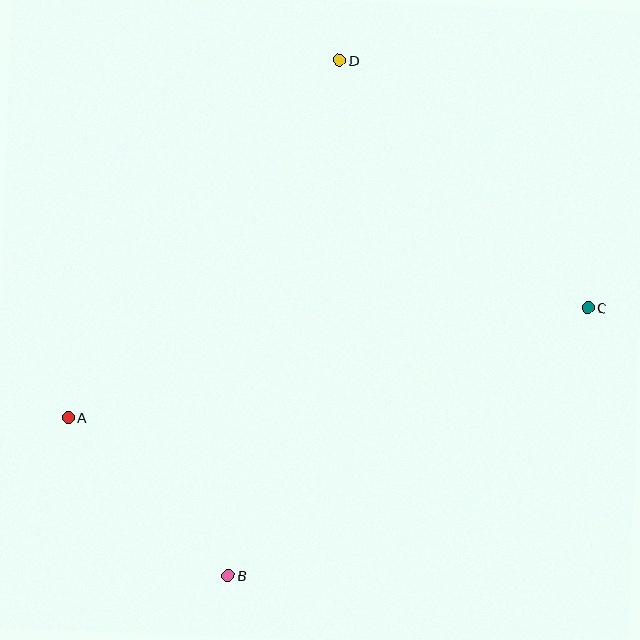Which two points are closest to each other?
Points A and B are closest to each other.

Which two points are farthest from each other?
Points A and C are farthest from each other.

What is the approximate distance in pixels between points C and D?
The distance between C and D is approximately 351 pixels.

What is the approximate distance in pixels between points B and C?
The distance between B and C is approximately 448 pixels.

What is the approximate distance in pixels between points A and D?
The distance between A and D is approximately 449 pixels.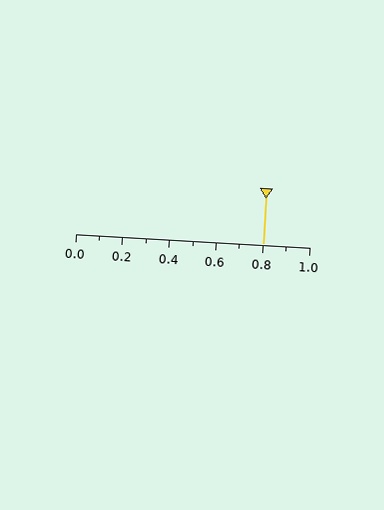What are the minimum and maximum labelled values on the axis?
The axis runs from 0.0 to 1.0.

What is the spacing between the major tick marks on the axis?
The major ticks are spaced 0.2 apart.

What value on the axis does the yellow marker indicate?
The marker indicates approximately 0.8.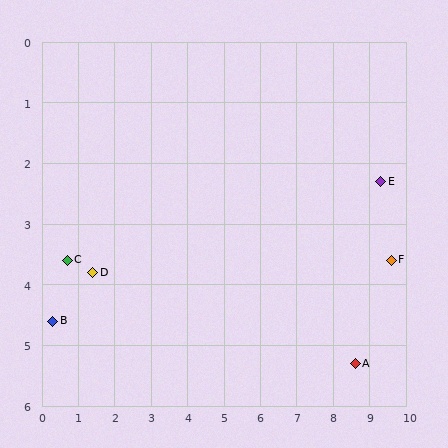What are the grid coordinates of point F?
Point F is at approximately (9.6, 3.6).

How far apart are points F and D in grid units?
Points F and D are about 8.2 grid units apart.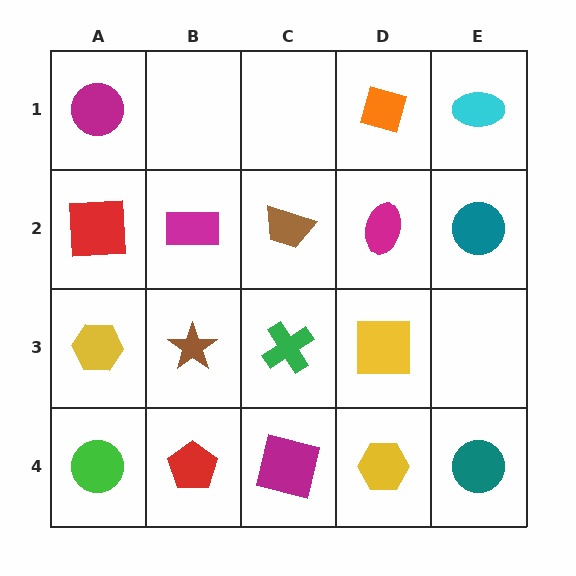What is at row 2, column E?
A teal circle.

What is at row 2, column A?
A red square.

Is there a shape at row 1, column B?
No, that cell is empty.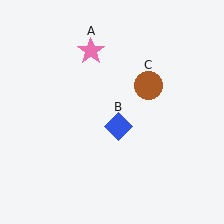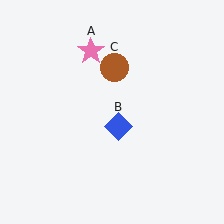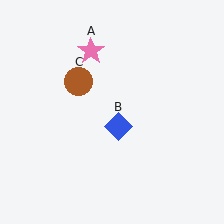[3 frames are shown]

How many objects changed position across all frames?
1 object changed position: brown circle (object C).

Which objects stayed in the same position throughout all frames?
Pink star (object A) and blue diamond (object B) remained stationary.